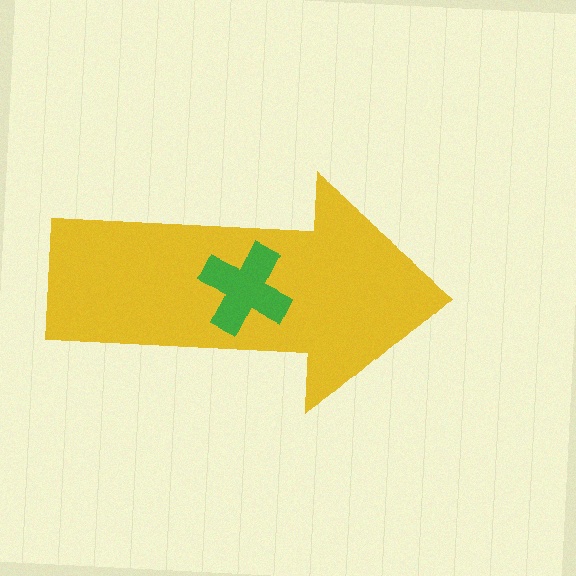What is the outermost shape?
The yellow arrow.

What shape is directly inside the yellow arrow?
The green cross.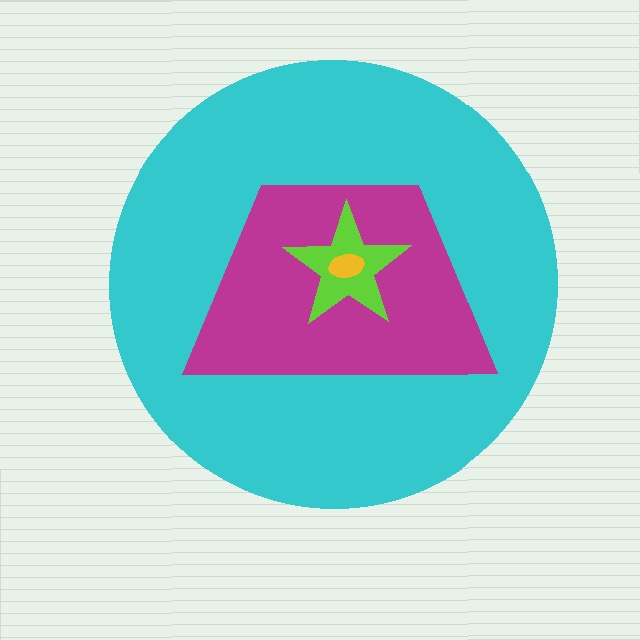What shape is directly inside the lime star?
The yellow ellipse.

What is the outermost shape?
The cyan circle.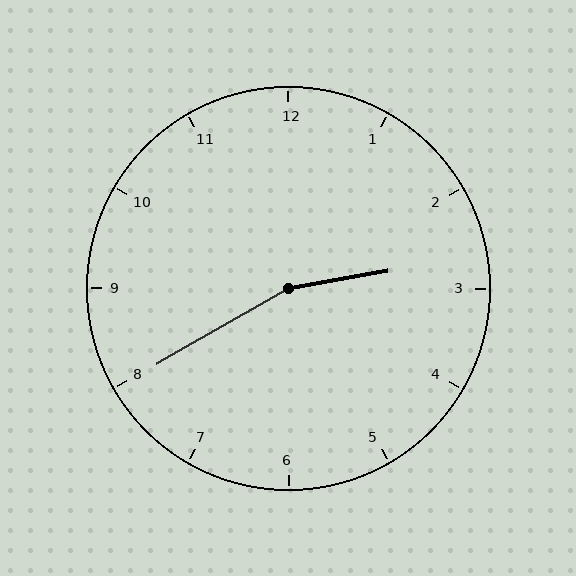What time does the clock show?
2:40.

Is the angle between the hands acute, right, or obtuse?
It is obtuse.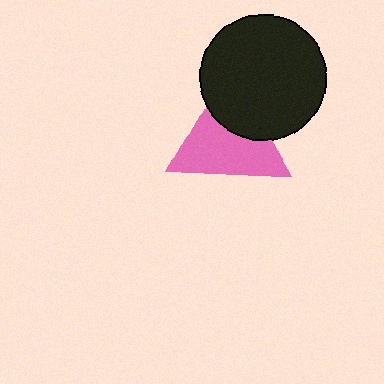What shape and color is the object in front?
The object in front is a black circle.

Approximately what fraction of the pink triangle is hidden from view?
Roughly 35% of the pink triangle is hidden behind the black circle.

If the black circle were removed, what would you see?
You would see the complete pink triangle.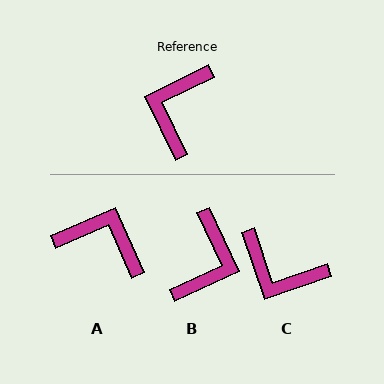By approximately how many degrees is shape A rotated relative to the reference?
Approximately 92 degrees clockwise.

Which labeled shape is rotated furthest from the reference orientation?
B, about 179 degrees away.